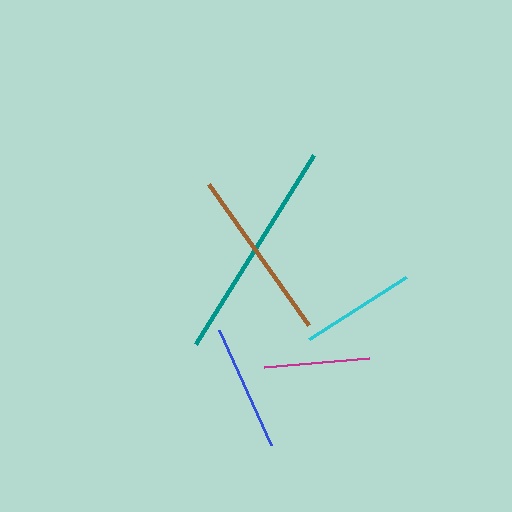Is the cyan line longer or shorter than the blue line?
The blue line is longer than the cyan line.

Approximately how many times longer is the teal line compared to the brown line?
The teal line is approximately 1.3 times the length of the brown line.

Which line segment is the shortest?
The magenta line is the shortest at approximately 104 pixels.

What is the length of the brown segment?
The brown segment is approximately 174 pixels long.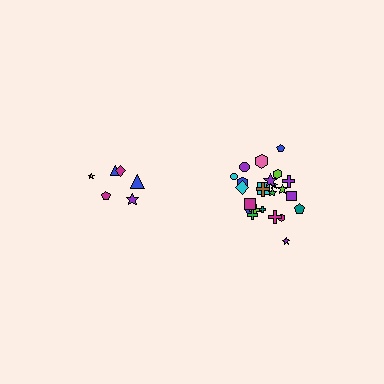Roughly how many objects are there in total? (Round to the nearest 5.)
Roughly 30 objects in total.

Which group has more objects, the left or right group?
The right group.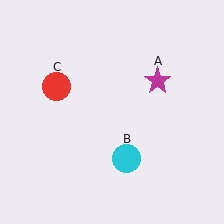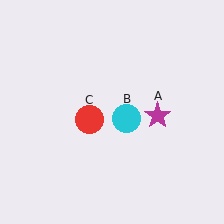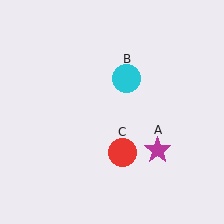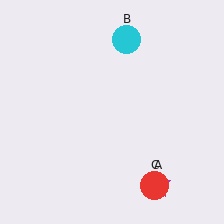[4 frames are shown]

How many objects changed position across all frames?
3 objects changed position: magenta star (object A), cyan circle (object B), red circle (object C).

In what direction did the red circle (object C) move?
The red circle (object C) moved down and to the right.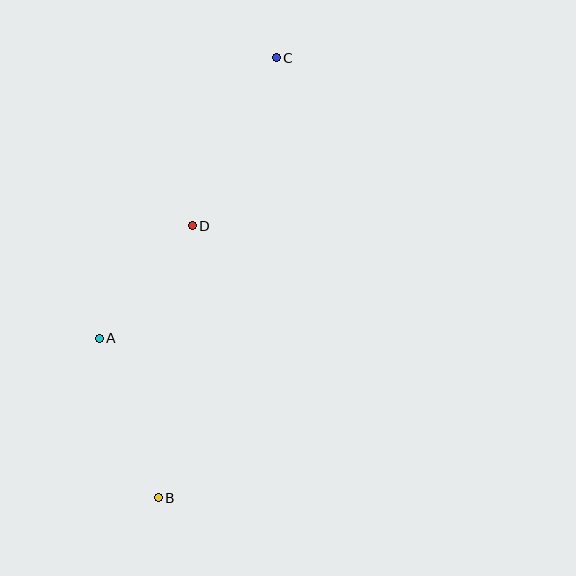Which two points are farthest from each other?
Points B and C are farthest from each other.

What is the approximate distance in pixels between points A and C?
The distance between A and C is approximately 332 pixels.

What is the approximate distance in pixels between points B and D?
The distance between B and D is approximately 274 pixels.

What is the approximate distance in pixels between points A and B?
The distance between A and B is approximately 170 pixels.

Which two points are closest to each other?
Points A and D are closest to each other.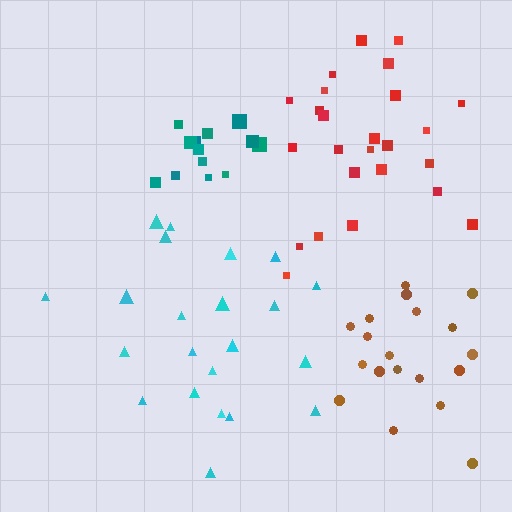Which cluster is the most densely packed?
Teal.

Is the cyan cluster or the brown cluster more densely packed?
Brown.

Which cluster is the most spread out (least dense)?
Cyan.